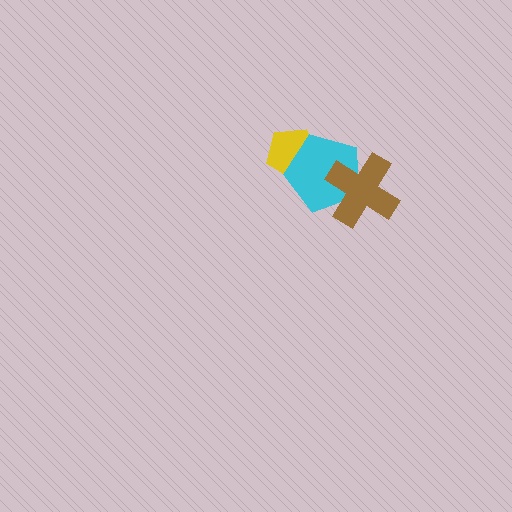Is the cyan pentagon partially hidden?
Yes, it is partially covered by another shape.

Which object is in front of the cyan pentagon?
The brown cross is in front of the cyan pentagon.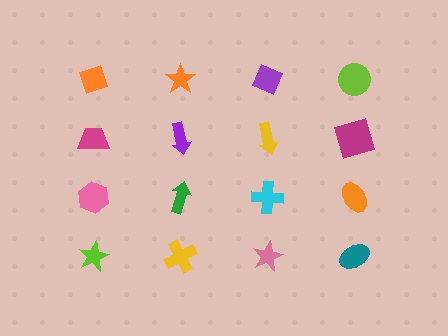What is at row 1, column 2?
An orange star.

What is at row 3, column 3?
A cyan cross.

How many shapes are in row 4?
4 shapes.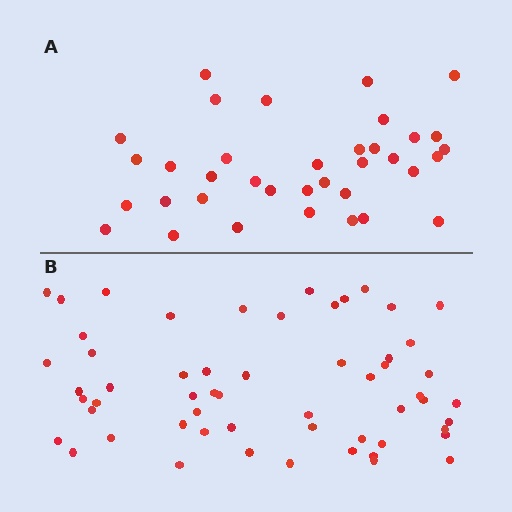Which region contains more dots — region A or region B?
Region B (the bottom region) has more dots.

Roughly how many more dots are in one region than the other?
Region B has approximately 20 more dots than region A.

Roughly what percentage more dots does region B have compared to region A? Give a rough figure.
About 60% more.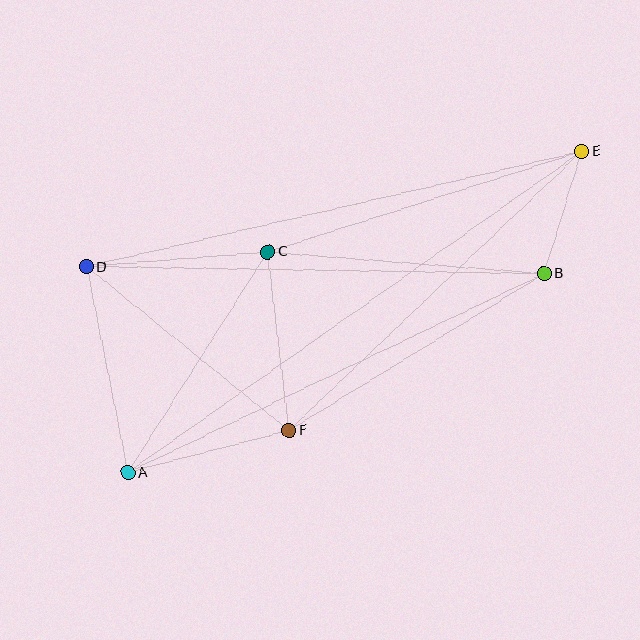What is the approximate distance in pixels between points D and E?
The distance between D and E is approximately 509 pixels.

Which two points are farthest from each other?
Points A and E are farthest from each other.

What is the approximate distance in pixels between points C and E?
The distance between C and E is approximately 330 pixels.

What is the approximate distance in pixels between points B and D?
The distance between B and D is approximately 458 pixels.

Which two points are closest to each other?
Points B and E are closest to each other.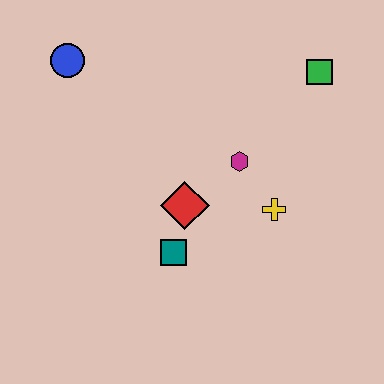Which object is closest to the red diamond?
The teal square is closest to the red diamond.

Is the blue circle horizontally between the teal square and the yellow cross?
No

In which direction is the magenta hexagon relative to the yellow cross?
The magenta hexagon is above the yellow cross.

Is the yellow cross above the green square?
No